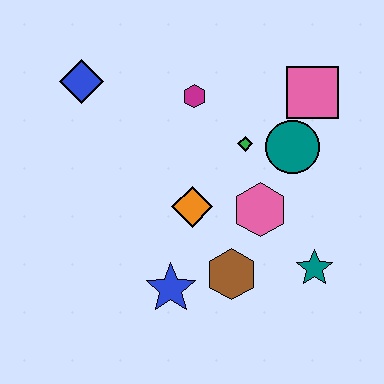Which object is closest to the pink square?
The teal circle is closest to the pink square.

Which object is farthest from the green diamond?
The blue diamond is farthest from the green diamond.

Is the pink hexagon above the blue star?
Yes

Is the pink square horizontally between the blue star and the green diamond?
No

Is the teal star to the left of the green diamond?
No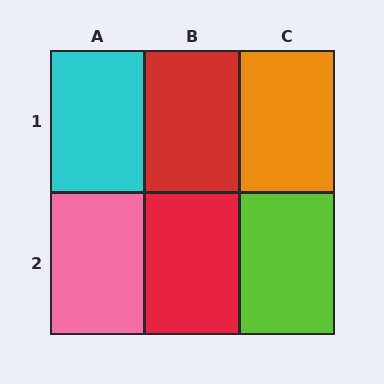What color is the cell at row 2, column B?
Red.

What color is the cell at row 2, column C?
Lime.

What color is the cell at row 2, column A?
Pink.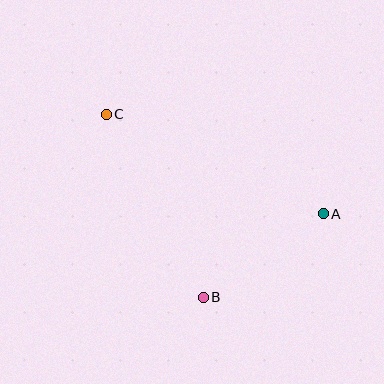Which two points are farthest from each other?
Points A and C are farthest from each other.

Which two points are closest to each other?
Points A and B are closest to each other.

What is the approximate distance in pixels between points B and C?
The distance between B and C is approximately 208 pixels.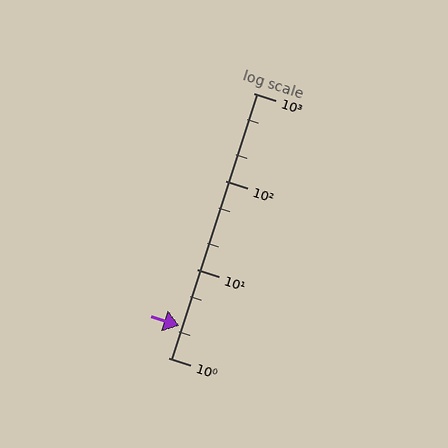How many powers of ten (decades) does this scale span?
The scale spans 3 decades, from 1 to 1000.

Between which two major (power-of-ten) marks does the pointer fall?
The pointer is between 1 and 10.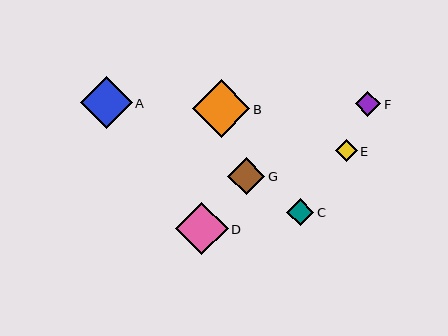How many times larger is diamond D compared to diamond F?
Diamond D is approximately 2.1 times the size of diamond F.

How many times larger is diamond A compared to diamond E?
Diamond A is approximately 2.3 times the size of diamond E.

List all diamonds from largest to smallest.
From largest to smallest: B, D, A, G, C, F, E.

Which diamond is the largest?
Diamond B is the largest with a size of approximately 58 pixels.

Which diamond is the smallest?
Diamond E is the smallest with a size of approximately 22 pixels.